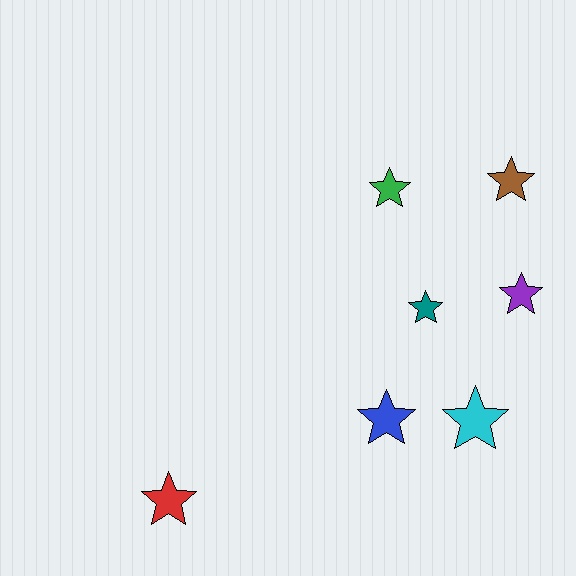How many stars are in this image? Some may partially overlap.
There are 7 stars.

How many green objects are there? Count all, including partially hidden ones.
There is 1 green object.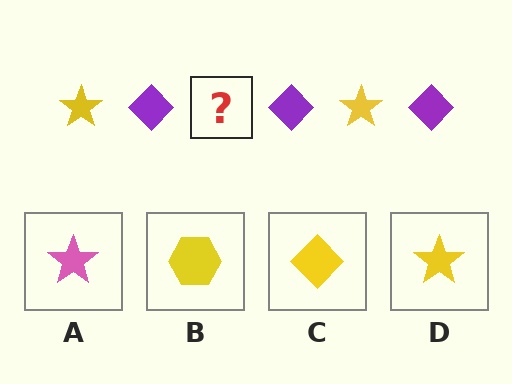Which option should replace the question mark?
Option D.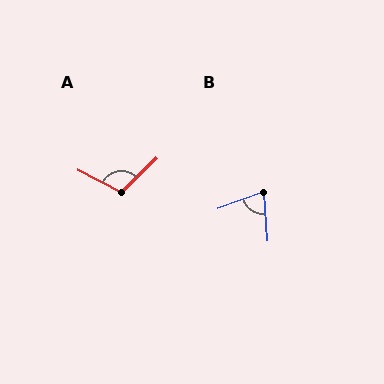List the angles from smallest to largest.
B (74°), A (108°).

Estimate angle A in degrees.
Approximately 108 degrees.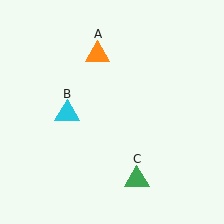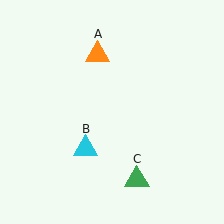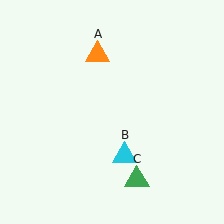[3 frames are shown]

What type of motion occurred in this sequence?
The cyan triangle (object B) rotated counterclockwise around the center of the scene.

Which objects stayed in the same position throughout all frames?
Orange triangle (object A) and green triangle (object C) remained stationary.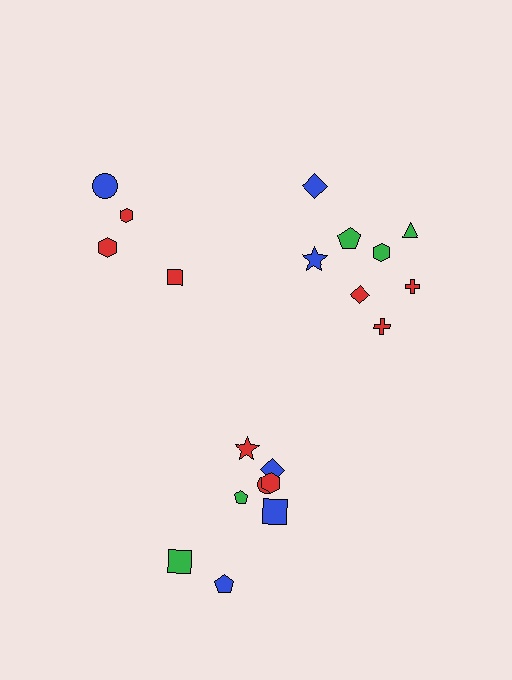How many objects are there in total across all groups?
There are 20 objects.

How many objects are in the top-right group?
There are 8 objects.